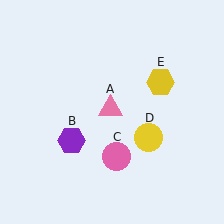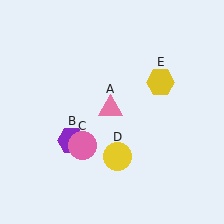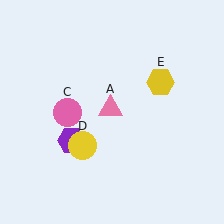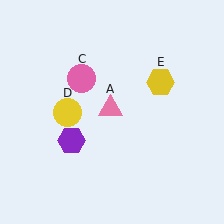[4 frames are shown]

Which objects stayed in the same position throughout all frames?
Pink triangle (object A) and purple hexagon (object B) and yellow hexagon (object E) remained stationary.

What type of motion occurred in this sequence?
The pink circle (object C), yellow circle (object D) rotated clockwise around the center of the scene.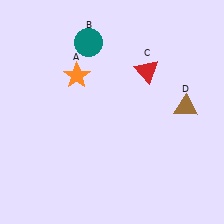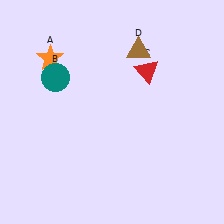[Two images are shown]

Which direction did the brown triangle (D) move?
The brown triangle (D) moved up.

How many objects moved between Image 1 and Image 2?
3 objects moved between the two images.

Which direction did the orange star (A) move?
The orange star (A) moved left.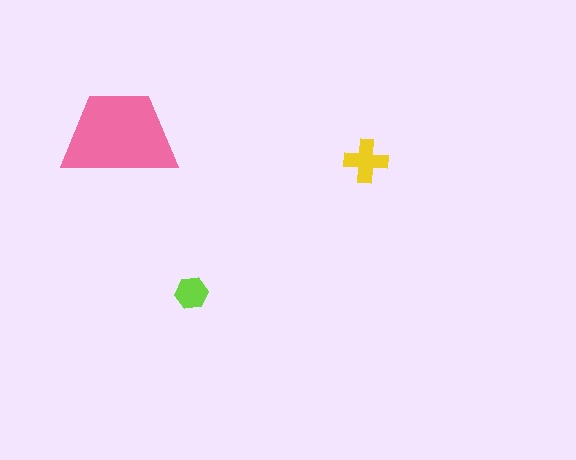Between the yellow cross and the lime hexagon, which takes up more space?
The yellow cross.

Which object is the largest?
The pink trapezoid.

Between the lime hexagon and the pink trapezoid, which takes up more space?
The pink trapezoid.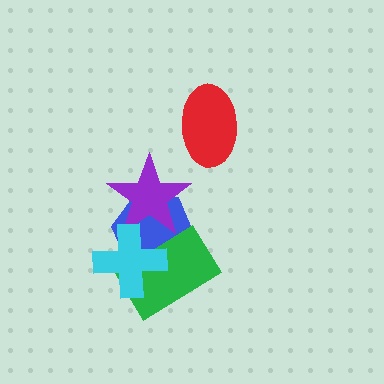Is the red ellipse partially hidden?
No, no other shape covers it.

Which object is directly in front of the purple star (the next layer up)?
The green rectangle is directly in front of the purple star.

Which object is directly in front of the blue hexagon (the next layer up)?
The purple star is directly in front of the blue hexagon.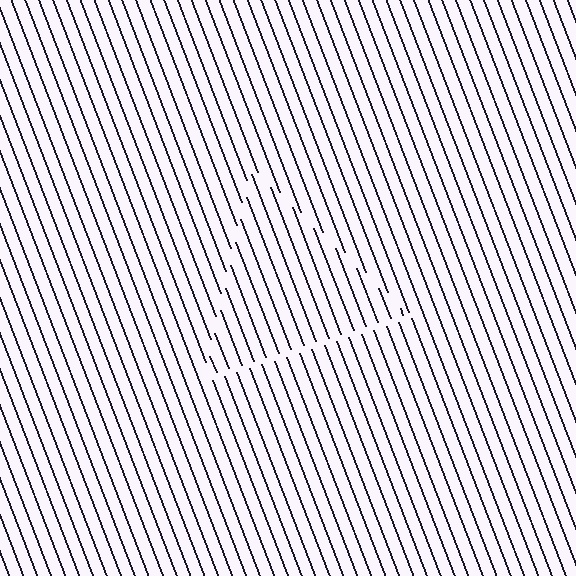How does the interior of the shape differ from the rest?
The interior of the shape contains the same grating, shifted by half a period — the contour is defined by the phase discontinuity where line-ends from the inner and outer gratings abut.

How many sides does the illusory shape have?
3 sides — the line-ends trace a triangle.